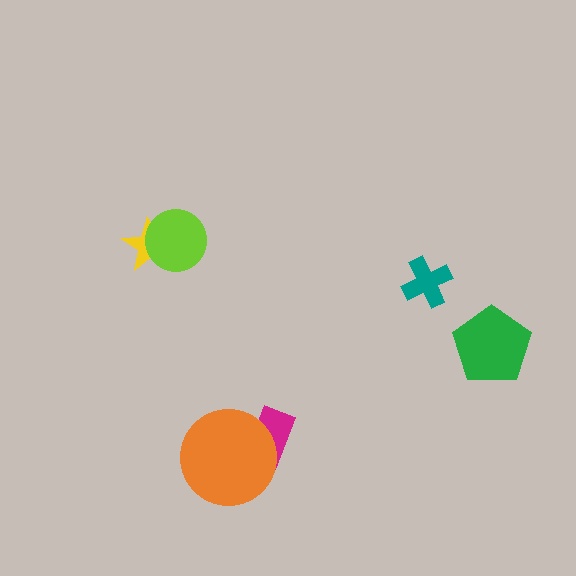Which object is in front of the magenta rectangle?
The orange circle is in front of the magenta rectangle.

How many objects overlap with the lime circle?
1 object overlaps with the lime circle.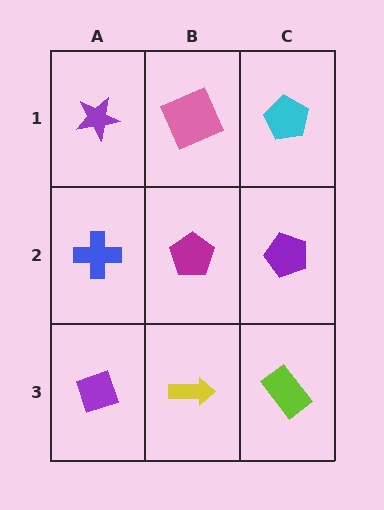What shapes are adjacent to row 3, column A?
A blue cross (row 2, column A), a yellow arrow (row 3, column B).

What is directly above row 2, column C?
A cyan pentagon.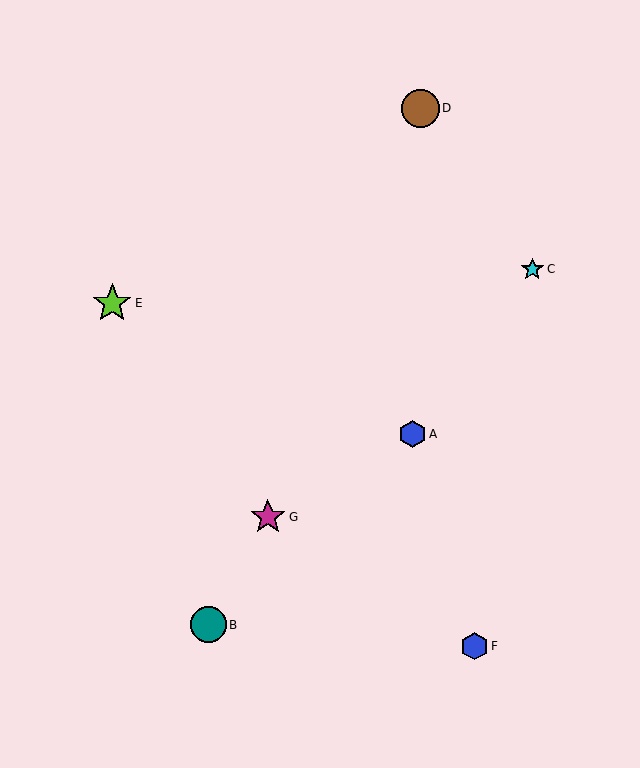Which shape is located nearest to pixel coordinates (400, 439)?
The blue hexagon (labeled A) at (412, 434) is nearest to that location.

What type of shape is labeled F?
Shape F is a blue hexagon.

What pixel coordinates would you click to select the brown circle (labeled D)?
Click at (421, 108) to select the brown circle D.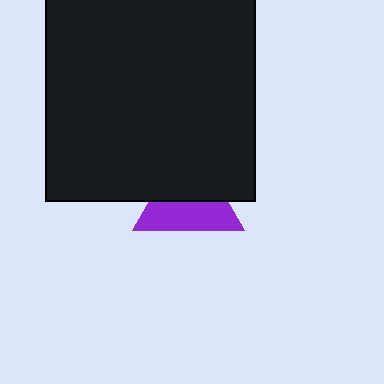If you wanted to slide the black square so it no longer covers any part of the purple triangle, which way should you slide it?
Slide it up — that is the most direct way to separate the two shapes.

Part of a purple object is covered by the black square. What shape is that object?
It is a triangle.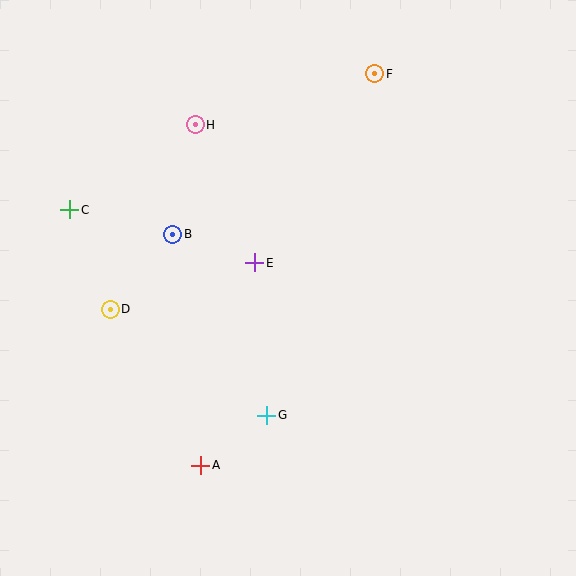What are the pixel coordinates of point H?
Point H is at (195, 125).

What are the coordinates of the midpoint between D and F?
The midpoint between D and F is at (243, 192).